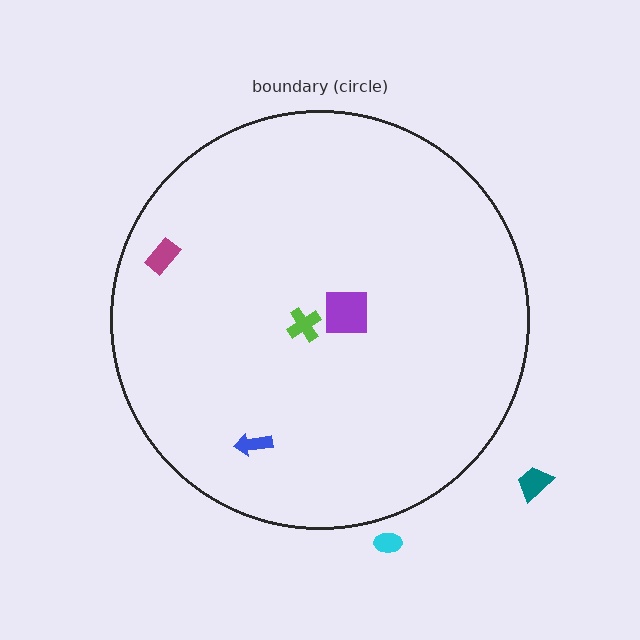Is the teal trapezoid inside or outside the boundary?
Outside.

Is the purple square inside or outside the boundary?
Inside.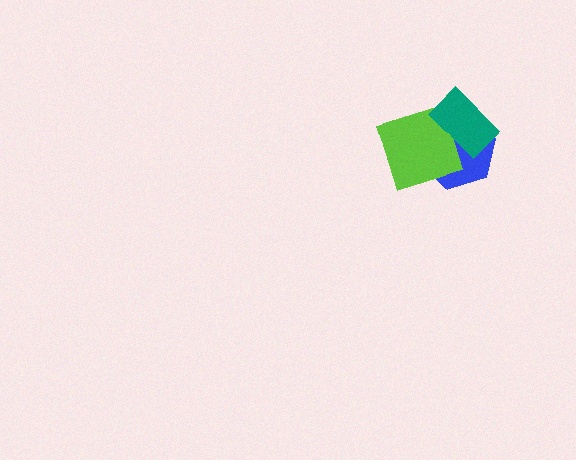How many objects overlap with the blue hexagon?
2 objects overlap with the blue hexagon.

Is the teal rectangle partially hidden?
No, no other shape covers it.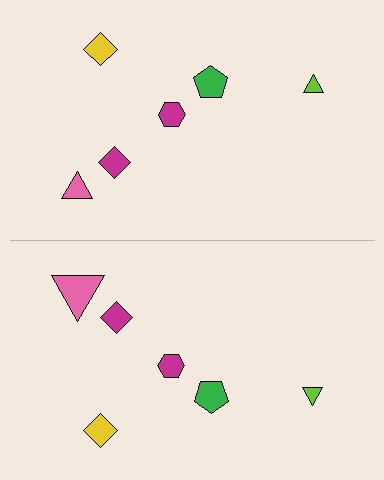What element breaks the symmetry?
The pink triangle on the bottom side has a different size than its mirror counterpart.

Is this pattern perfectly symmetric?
No, the pattern is not perfectly symmetric. The pink triangle on the bottom side has a different size than its mirror counterpart.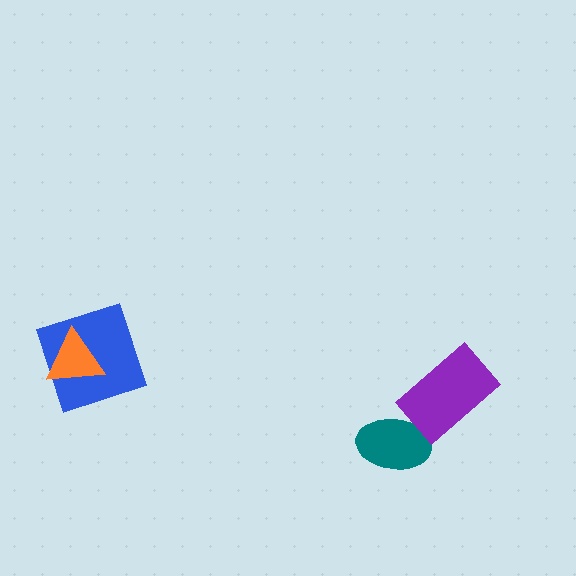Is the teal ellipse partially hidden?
Yes, it is partially covered by another shape.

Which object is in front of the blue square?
The orange triangle is in front of the blue square.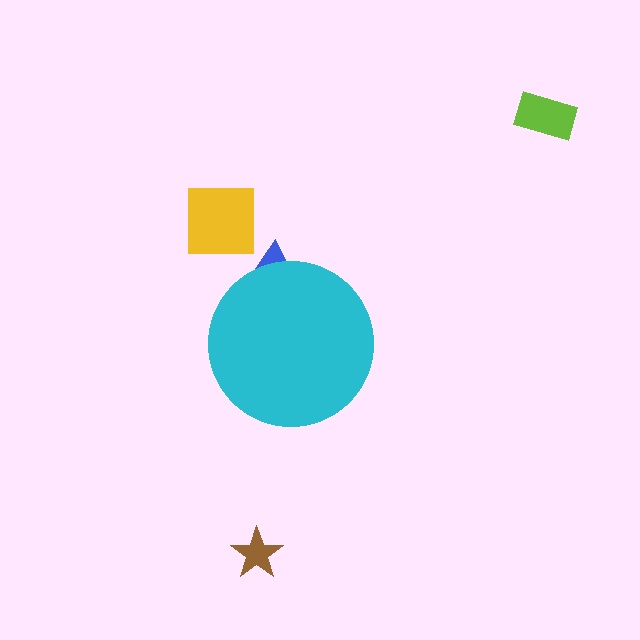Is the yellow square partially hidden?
No, the yellow square is fully visible.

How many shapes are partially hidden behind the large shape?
1 shape is partially hidden.